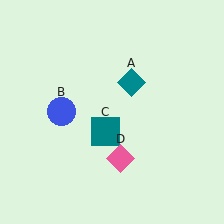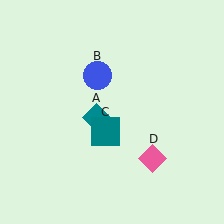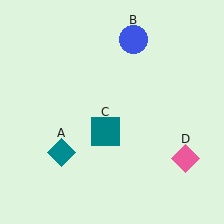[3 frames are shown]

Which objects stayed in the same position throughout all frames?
Teal square (object C) remained stationary.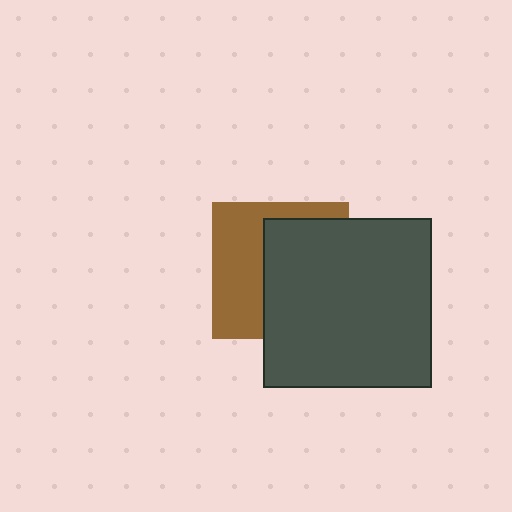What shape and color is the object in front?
The object in front is a dark gray square.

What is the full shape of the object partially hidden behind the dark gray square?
The partially hidden object is a brown square.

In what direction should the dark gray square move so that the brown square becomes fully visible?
The dark gray square should move right. That is the shortest direction to clear the overlap and leave the brown square fully visible.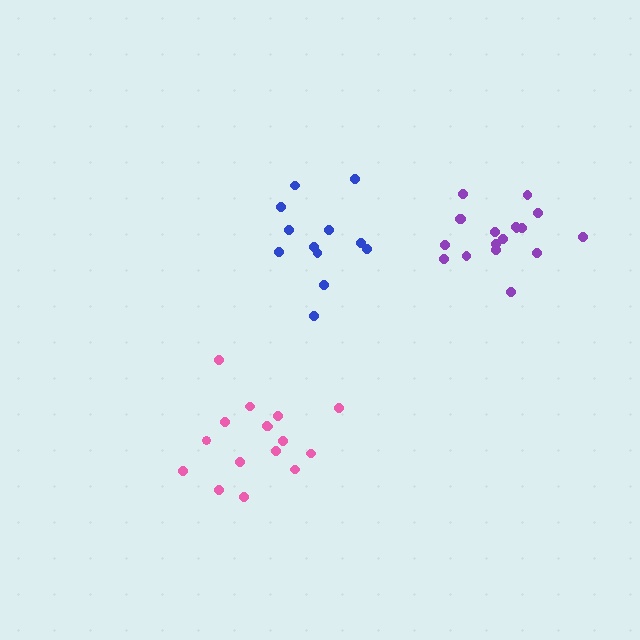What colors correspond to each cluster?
The clusters are colored: pink, purple, blue.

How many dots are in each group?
Group 1: 16 dots, Group 2: 18 dots, Group 3: 12 dots (46 total).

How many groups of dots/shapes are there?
There are 3 groups.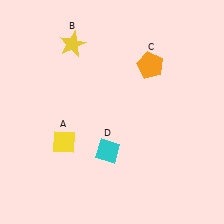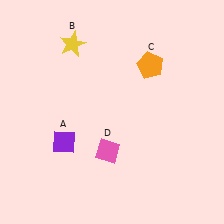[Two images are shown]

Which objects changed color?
A changed from yellow to purple. D changed from cyan to pink.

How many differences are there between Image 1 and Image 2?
There are 2 differences between the two images.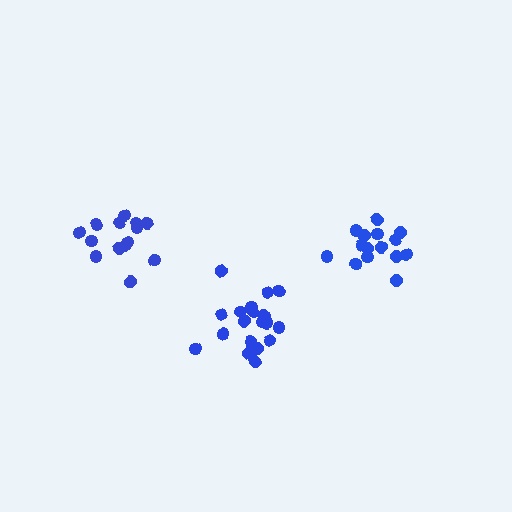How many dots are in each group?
Group 1: 20 dots, Group 2: 15 dots, Group 3: 14 dots (49 total).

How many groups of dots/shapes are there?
There are 3 groups.